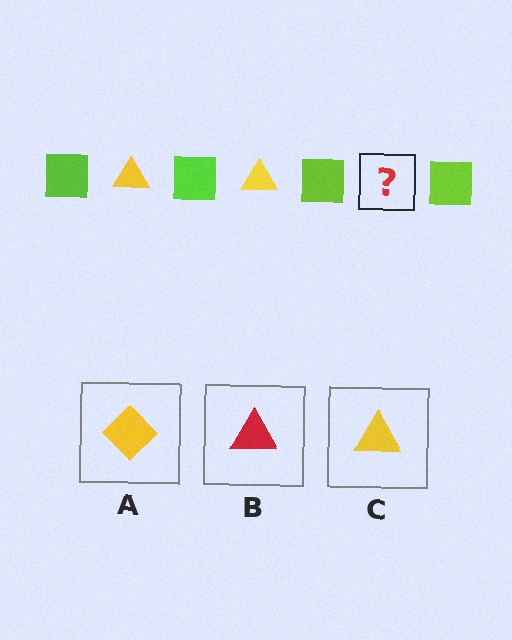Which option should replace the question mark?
Option C.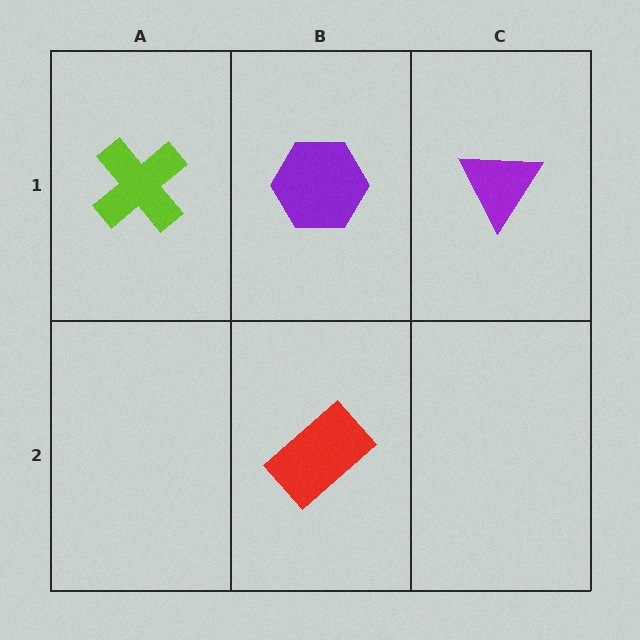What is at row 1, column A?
A lime cross.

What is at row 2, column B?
A red rectangle.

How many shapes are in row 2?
1 shape.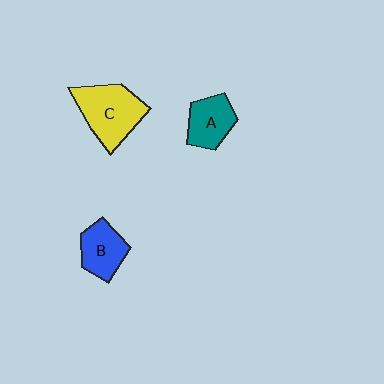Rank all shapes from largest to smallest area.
From largest to smallest: C (yellow), B (blue), A (teal).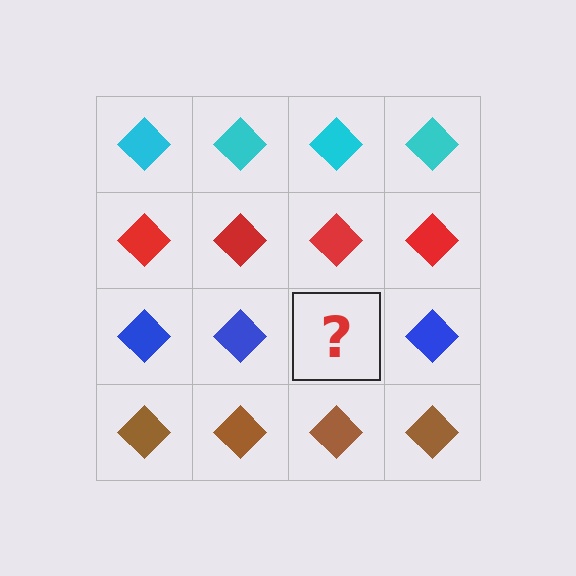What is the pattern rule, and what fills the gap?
The rule is that each row has a consistent color. The gap should be filled with a blue diamond.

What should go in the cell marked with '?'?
The missing cell should contain a blue diamond.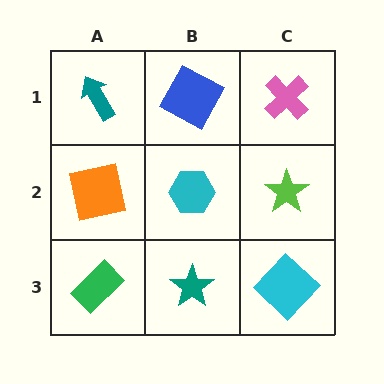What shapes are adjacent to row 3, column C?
A lime star (row 2, column C), a teal star (row 3, column B).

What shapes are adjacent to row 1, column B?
A cyan hexagon (row 2, column B), a teal arrow (row 1, column A), a pink cross (row 1, column C).